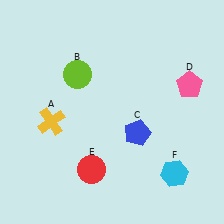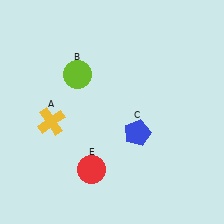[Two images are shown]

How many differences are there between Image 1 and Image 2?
There are 2 differences between the two images.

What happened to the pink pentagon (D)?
The pink pentagon (D) was removed in Image 2. It was in the top-right area of Image 1.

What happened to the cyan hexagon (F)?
The cyan hexagon (F) was removed in Image 2. It was in the bottom-right area of Image 1.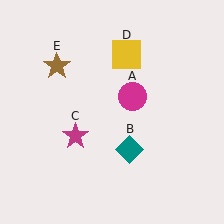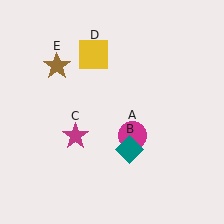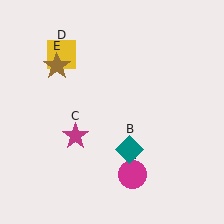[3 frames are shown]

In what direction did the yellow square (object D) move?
The yellow square (object D) moved left.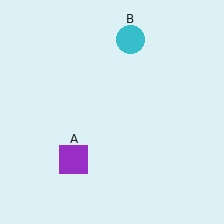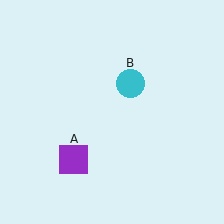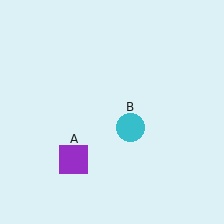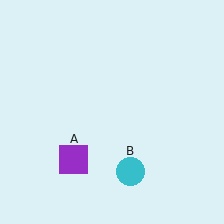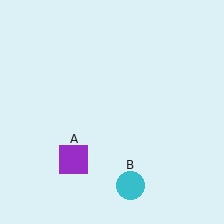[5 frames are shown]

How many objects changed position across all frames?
1 object changed position: cyan circle (object B).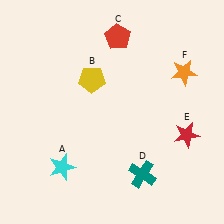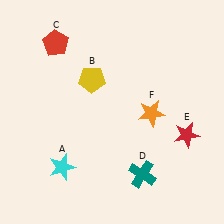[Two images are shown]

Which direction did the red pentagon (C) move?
The red pentagon (C) moved left.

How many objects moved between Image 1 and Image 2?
2 objects moved between the two images.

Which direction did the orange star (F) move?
The orange star (F) moved down.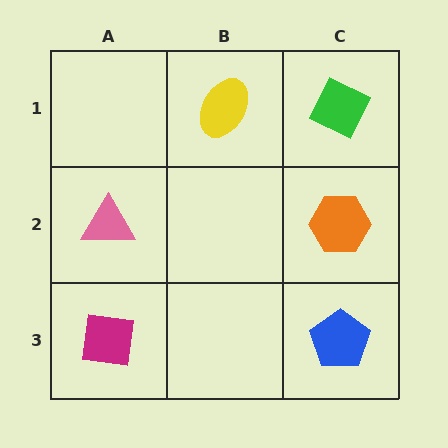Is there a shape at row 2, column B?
No, that cell is empty.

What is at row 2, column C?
An orange hexagon.